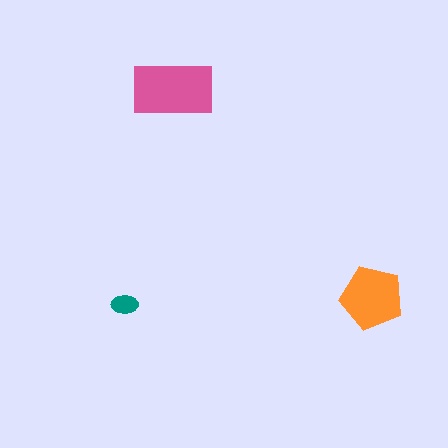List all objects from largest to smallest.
The pink rectangle, the orange pentagon, the teal ellipse.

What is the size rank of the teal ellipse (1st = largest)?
3rd.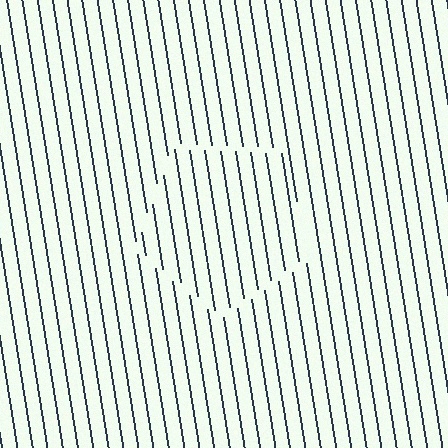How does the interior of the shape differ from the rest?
The interior of the shape contains the same grating, shifted by half a period — the contour is defined by the phase discontinuity where line-ends from the inner and outer gratings abut.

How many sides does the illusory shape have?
5 sides — the line-ends trace a pentagon.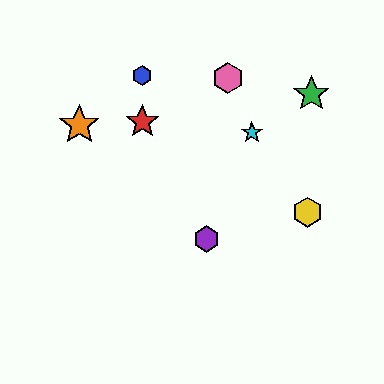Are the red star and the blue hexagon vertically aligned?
Yes, both are at x≈142.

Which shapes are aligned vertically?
The red star, the blue hexagon are aligned vertically.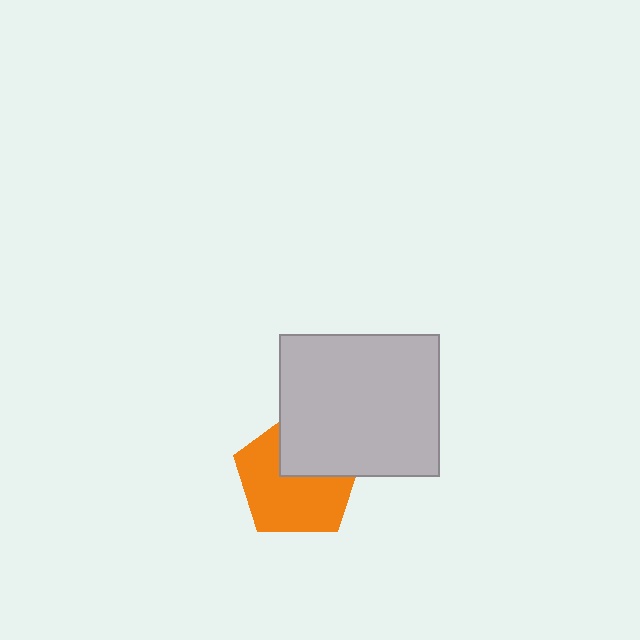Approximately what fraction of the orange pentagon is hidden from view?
Roughly 36% of the orange pentagon is hidden behind the light gray rectangle.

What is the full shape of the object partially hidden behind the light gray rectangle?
The partially hidden object is an orange pentagon.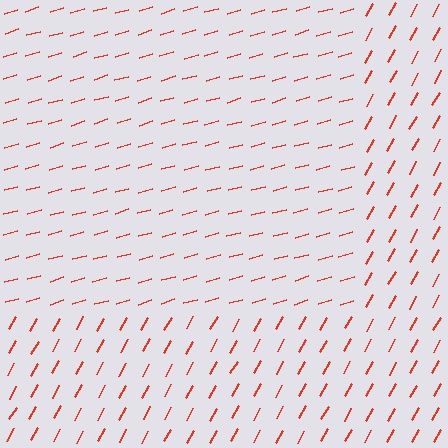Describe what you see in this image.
The image is filled with small red line segments. A rectangle region in the image has lines oriented differently from the surrounding lines, creating a visible texture boundary.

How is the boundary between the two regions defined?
The boundary is defined purely by a change in line orientation (approximately 45 degrees difference). All lines are the same color and thickness.